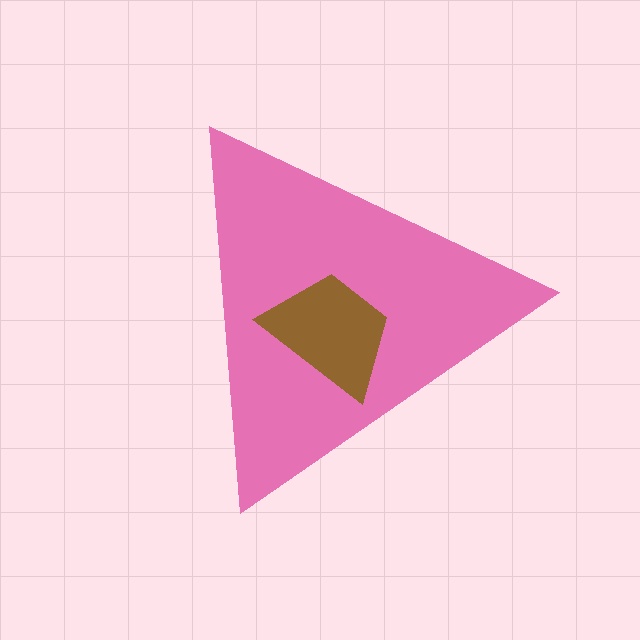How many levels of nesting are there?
2.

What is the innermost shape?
The brown trapezoid.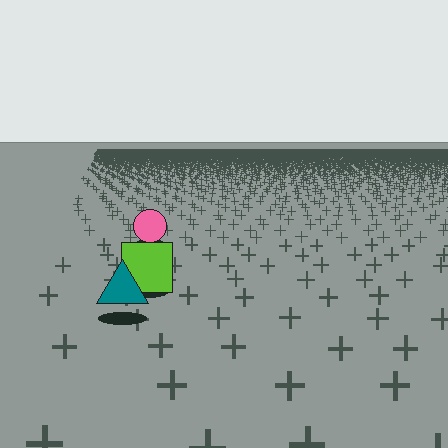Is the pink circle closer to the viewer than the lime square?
No. The lime square is closer — you can tell from the texture gradient: the ground texture is coarser near it.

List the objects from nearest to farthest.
From nearest to farthest: the teal triangle, the lime square, the pink circle.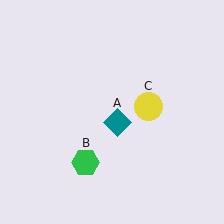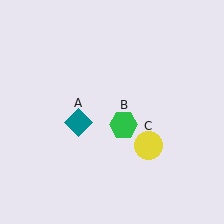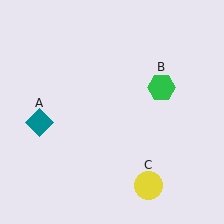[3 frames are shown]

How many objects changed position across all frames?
3 objects changed position: teal diamond (object A), green hexagon (object B), yellow circle (object C).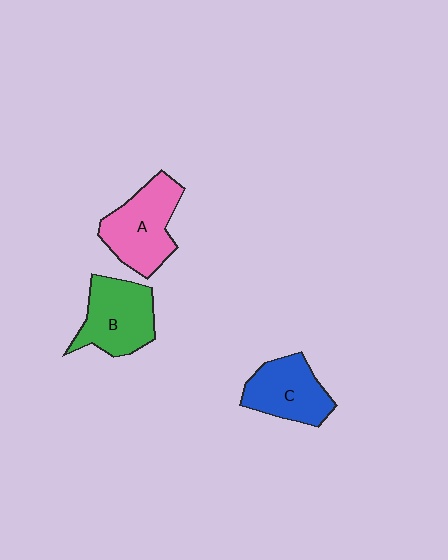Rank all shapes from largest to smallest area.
From largest to smallest: A (pink), B (green), C (blue).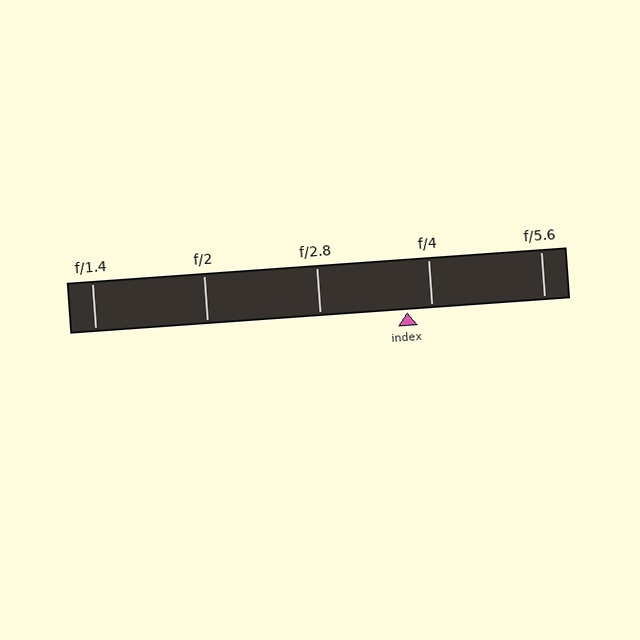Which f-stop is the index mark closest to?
The index mark is closest to f/4.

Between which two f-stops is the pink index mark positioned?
The index mark is between f/2.8 and f/4.